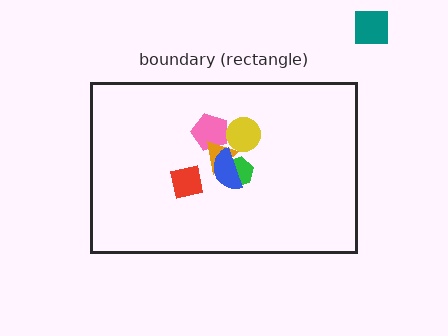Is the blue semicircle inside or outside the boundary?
Inside.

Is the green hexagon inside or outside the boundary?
Inside.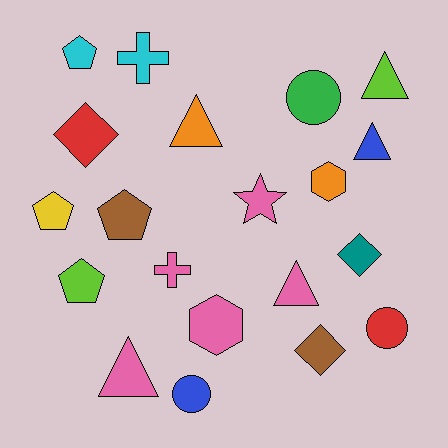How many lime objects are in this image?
There are 2 lime objects.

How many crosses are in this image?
There are 2 crosses.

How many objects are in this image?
There are 20 objects.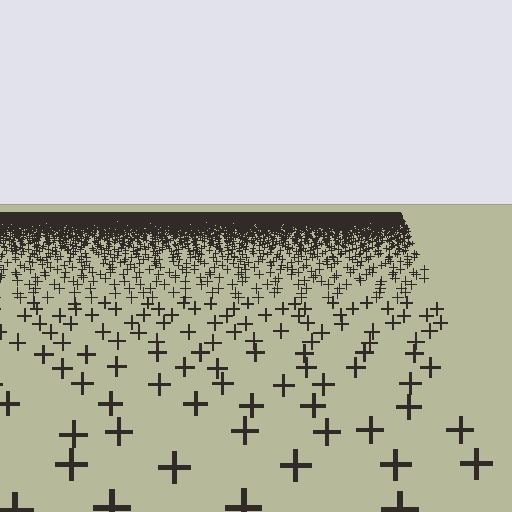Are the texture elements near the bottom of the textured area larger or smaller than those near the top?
Larger. Near the bottom, elements are closer to the viewer and appear at a bigger on-screen size.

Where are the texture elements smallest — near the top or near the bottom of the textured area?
Near the top.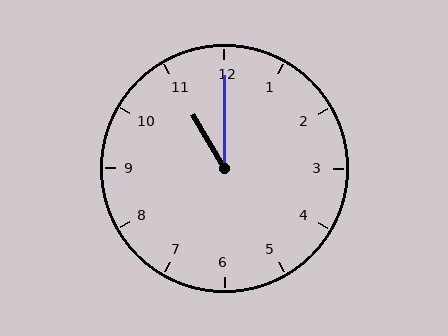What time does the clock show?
11:00.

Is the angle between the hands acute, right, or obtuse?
It is acute.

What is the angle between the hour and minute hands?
Approximately 30 degrees.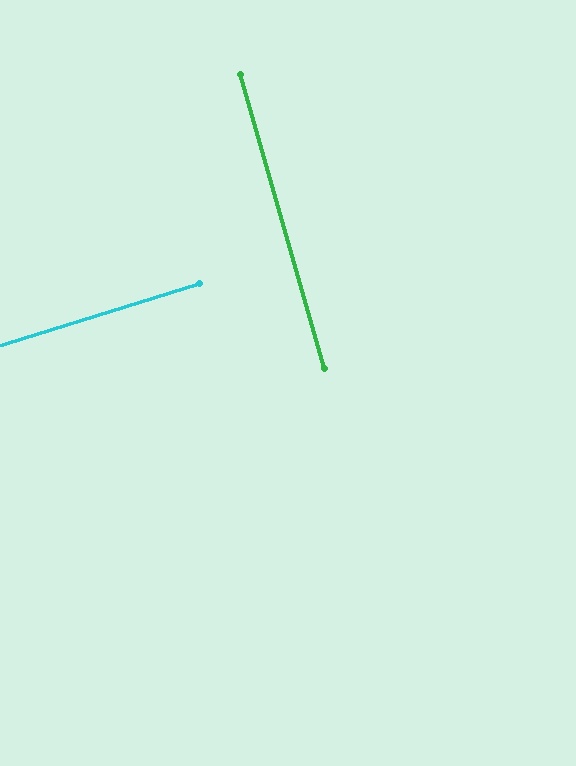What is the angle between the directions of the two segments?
Approximately 89 degrees.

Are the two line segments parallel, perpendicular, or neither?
Perpendicular — they meet at approximately 89°.